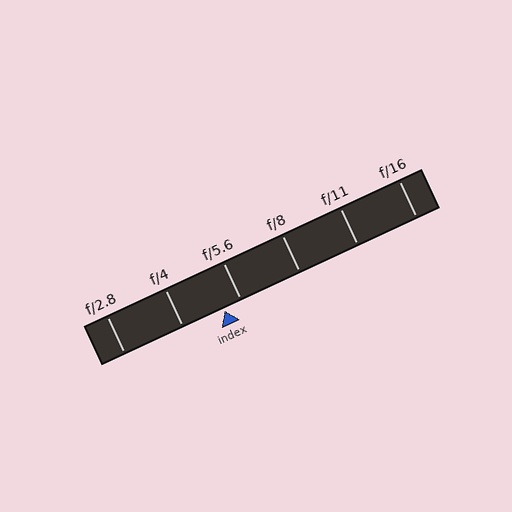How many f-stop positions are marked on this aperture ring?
There are 6 f-stop positions marked.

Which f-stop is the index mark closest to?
The index mark is closest to f/5.6.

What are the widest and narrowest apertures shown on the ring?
The widest aperture shown is f/2.8 and the narrowest is f/16.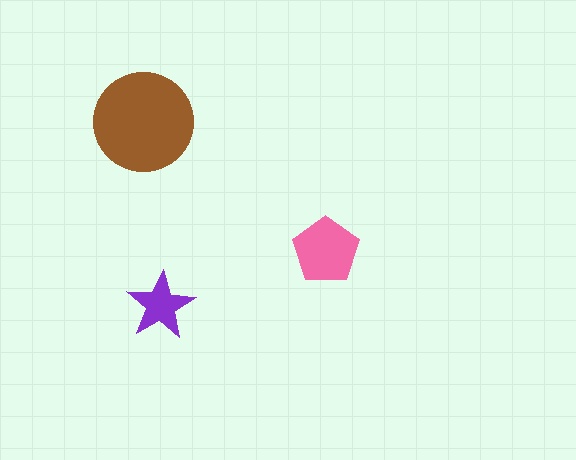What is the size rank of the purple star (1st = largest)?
3rd.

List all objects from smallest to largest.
The purple star, the pink pentagon, the brown circle.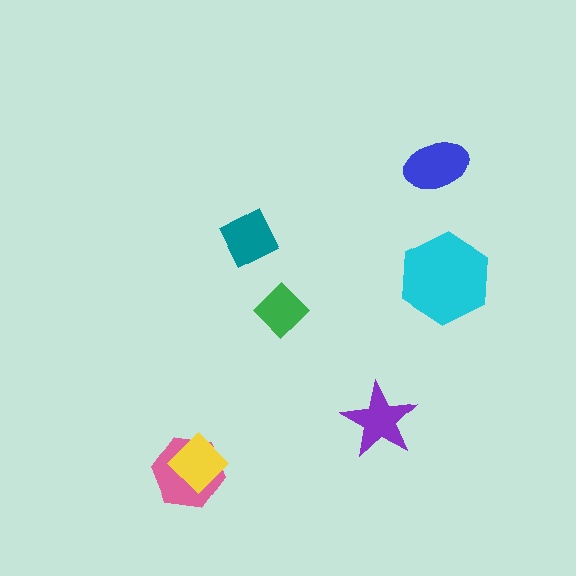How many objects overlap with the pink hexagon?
1 object overlaps with the pink hexagon.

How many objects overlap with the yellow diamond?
1 object overlaps with the yellow diamond.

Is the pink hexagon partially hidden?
Yes, it is partially covered by another shape.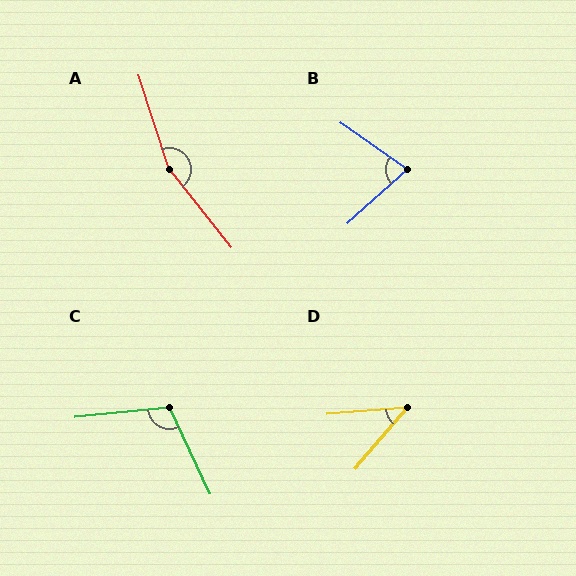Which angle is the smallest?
D, at approximately 45 degrees.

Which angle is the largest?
A, at approximately 159 degrees.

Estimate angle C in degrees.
Approximately 109 degrees.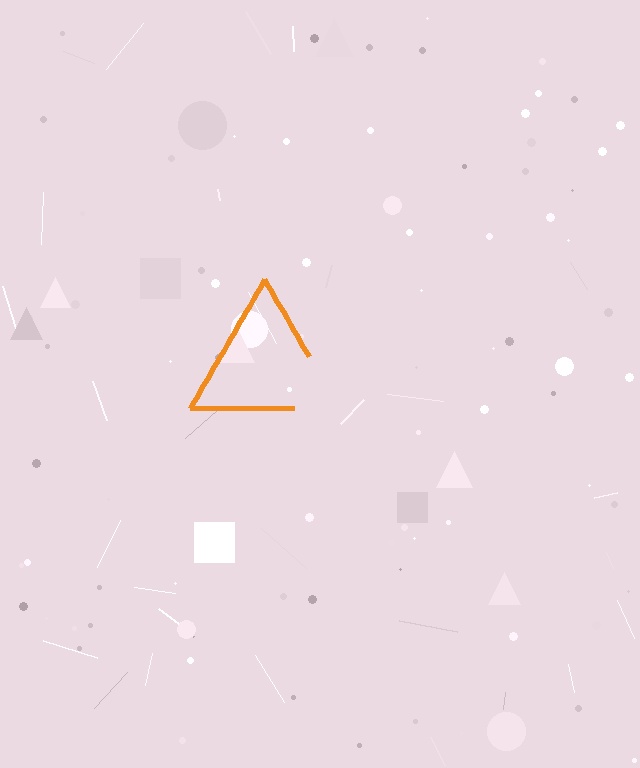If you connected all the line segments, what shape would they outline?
They would outline a triangle.